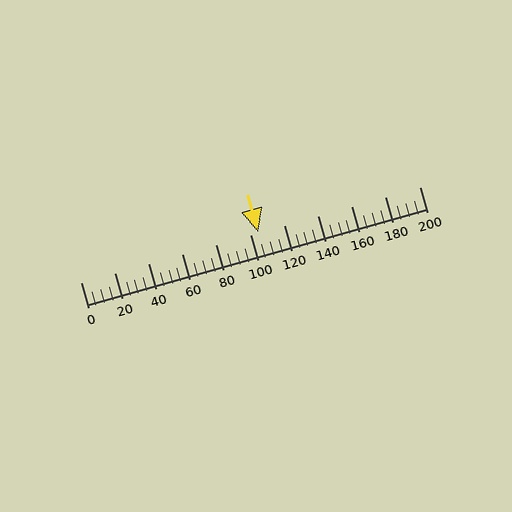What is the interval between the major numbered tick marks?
The major tick marks are spaced 20 units apart.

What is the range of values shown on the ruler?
The ruler shows values from 0 to 200.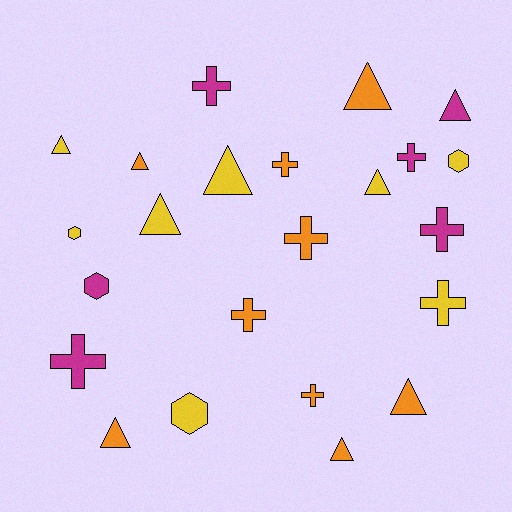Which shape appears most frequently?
Triangle, with 10 objects.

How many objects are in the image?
There are 23 objects.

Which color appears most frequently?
Orange, with 9 objects.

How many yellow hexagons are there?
There are 3 yellow hexagons.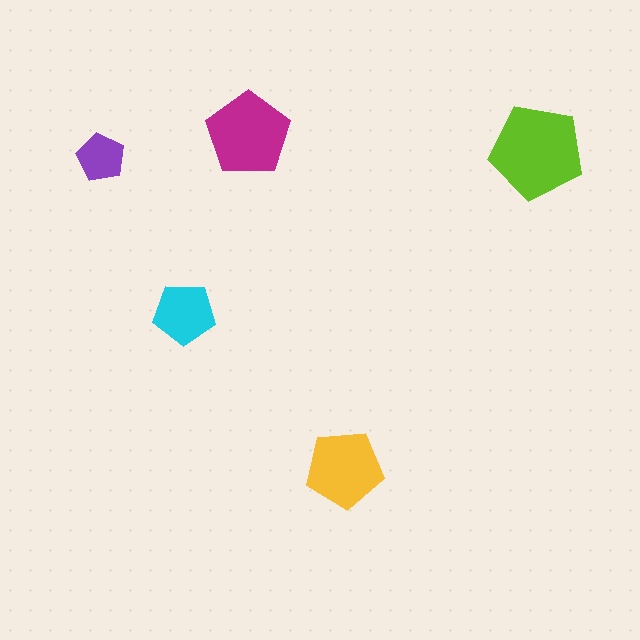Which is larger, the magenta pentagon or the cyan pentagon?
The magenta one.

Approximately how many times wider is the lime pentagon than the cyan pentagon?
About 1.5 times wider.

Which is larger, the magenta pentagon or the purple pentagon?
The magenta one.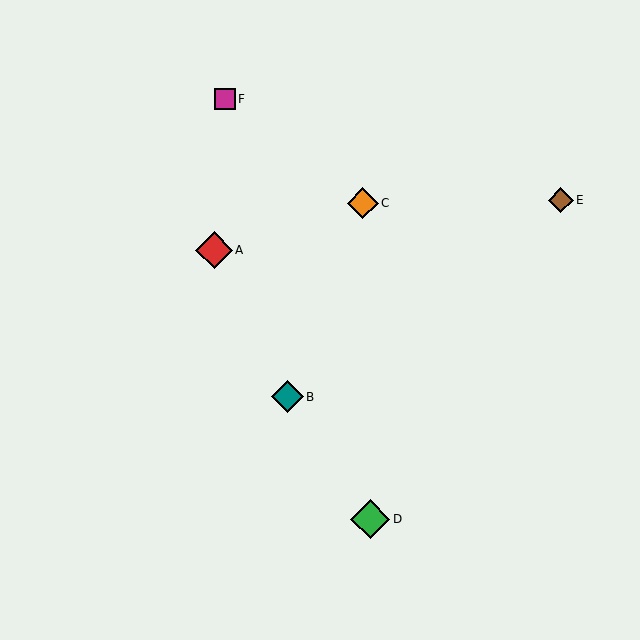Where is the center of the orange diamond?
The center of the orange diamond is at (363, 203).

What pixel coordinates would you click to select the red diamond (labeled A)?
Click at (214, 250) to select the red diamond A.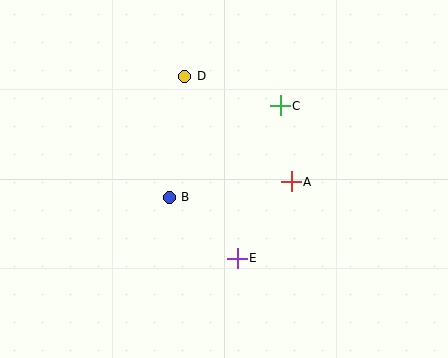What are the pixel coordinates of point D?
Point D is at (185, 76).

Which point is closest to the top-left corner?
Point D is closest to the top-left corner.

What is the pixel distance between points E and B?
The distance between E and B is 91 pixels.